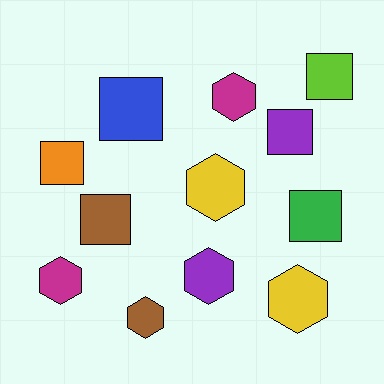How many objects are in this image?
There are 12 objects.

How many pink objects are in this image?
There are no pink objects.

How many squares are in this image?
There are 6 squares.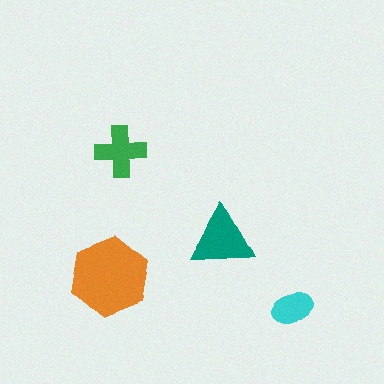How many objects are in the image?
There are 4 objects in the image.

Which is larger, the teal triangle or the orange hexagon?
The orange hexagon.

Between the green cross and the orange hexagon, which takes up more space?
The orange hexagon.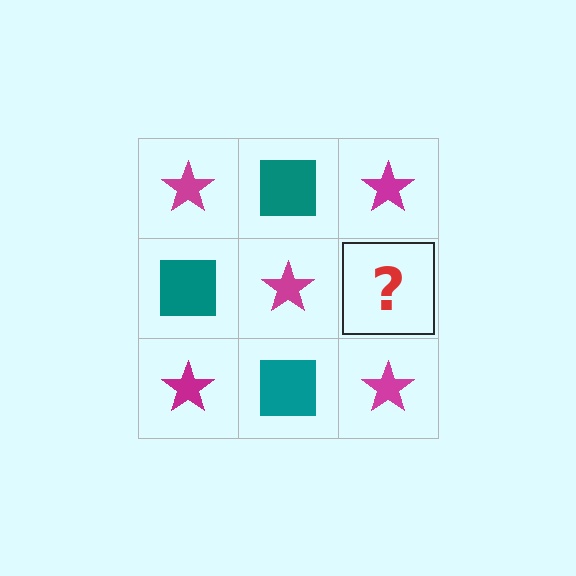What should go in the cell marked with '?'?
The missing cell should contain a teal square.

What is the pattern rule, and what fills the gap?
The rule is that it alternates magenta star and teal square in a checkerboard pattern. The gap should be filled with a teal square.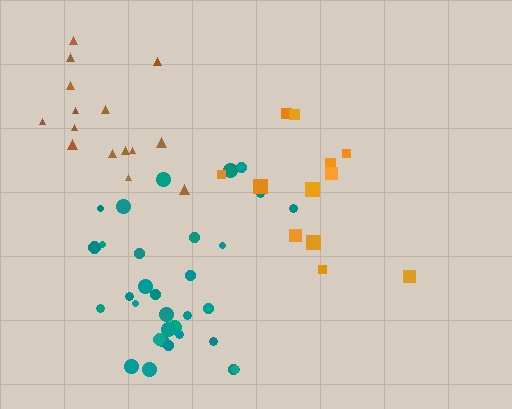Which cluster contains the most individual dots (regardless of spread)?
Teal (32).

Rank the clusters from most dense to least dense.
teal, brown, orange.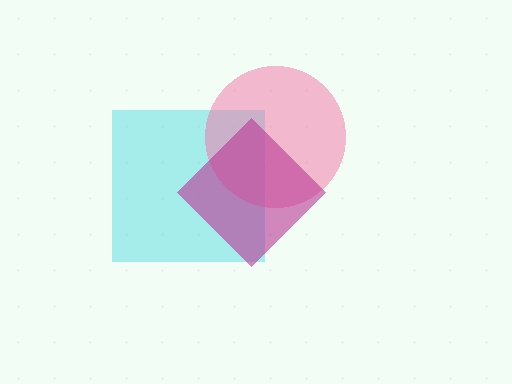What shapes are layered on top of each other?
The layered shapes are: a cyan square, a pink circle, a magenta diamond.